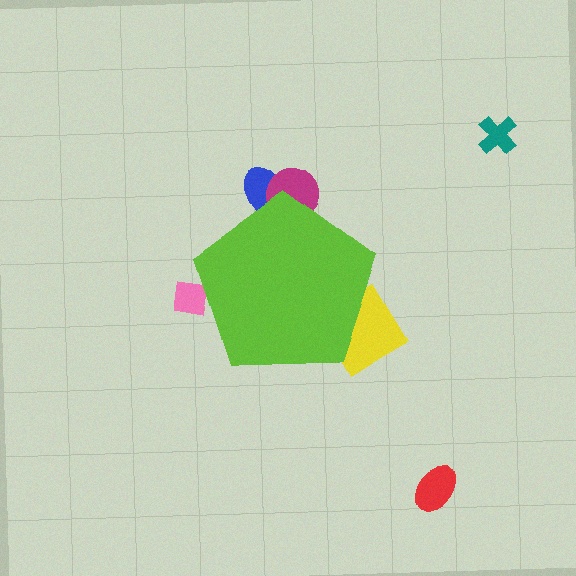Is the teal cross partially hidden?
No, the teal cross is fully visible.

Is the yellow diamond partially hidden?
Yes, the yellow diamond is partially hidden behind the lime pentagon.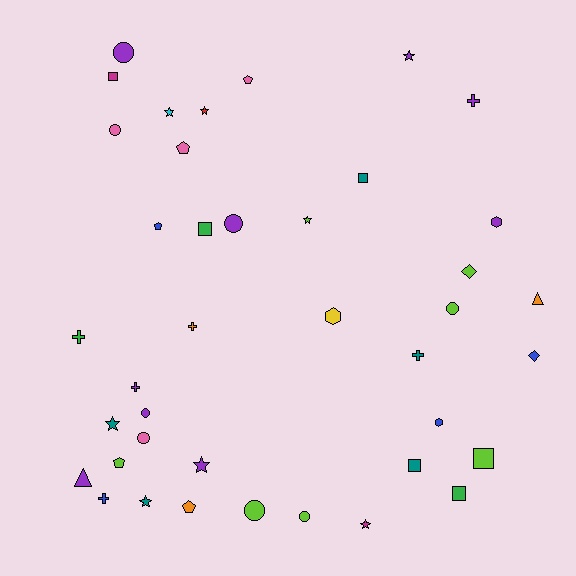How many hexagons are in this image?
There are 3 hexagons.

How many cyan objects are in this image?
There is 1 cyan object.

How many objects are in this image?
There are 40 objects.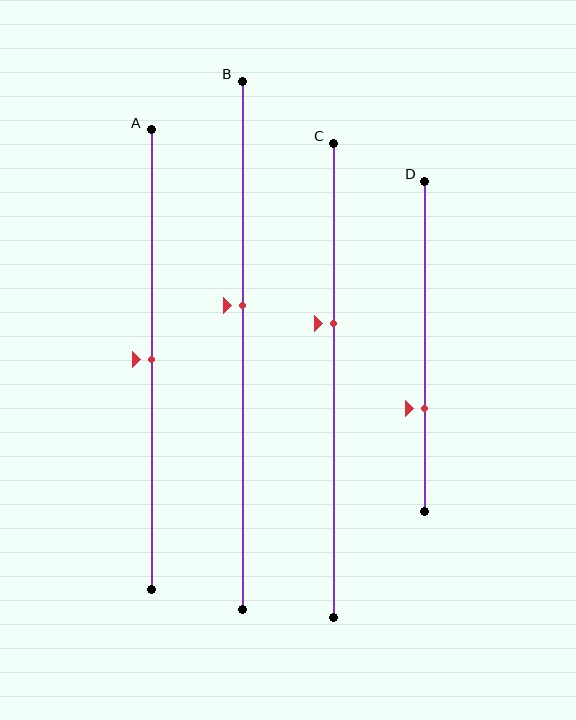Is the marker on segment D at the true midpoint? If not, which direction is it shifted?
No, the marker on segment D is shifted downward by about 19% of the segment length.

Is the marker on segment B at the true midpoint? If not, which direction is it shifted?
No, the marker on segment B is shifted upward by about 8% of the segment length.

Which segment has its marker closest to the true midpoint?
Segment A has its marker closest to the true midpoint.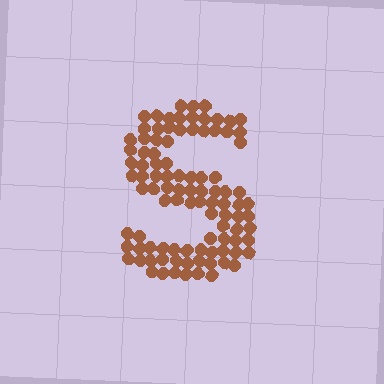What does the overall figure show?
The overall figure shows the letter S.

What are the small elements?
The small elements are circles.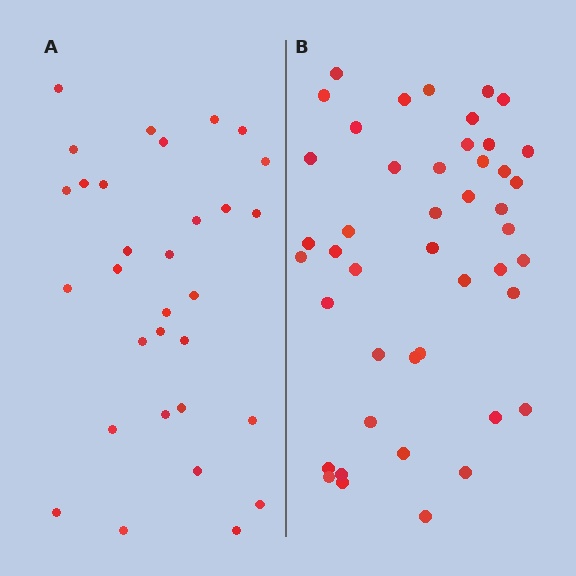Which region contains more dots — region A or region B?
Region B (the right region) has more dots.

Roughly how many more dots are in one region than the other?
Region B has approximately 15 more dots than region A.